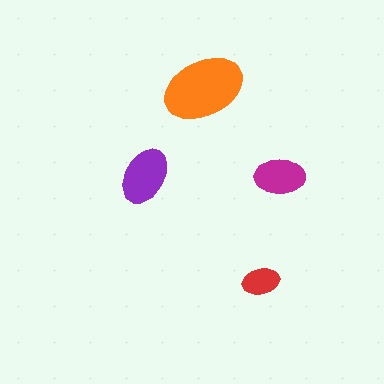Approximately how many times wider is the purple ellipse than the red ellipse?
About 1.5 times wider.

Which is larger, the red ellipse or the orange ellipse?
The orange one.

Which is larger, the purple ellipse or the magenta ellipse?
The purple one.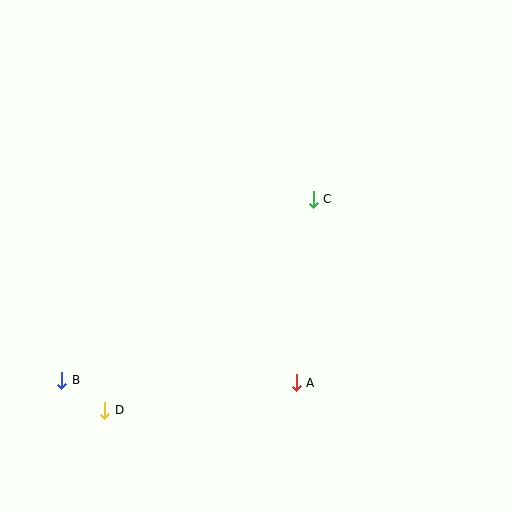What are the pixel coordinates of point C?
Point C is at (313, 199).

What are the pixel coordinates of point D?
Point D is at (105, 410).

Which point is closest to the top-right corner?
Point C is closest to the top-right corner.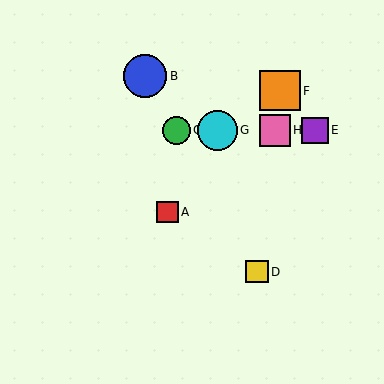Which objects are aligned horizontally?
Objects C, E, G, H are aligned horizontally.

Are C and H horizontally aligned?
Yes, both are at y≈130.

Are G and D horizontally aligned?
No, G is at y≈130 and D is at y≈272.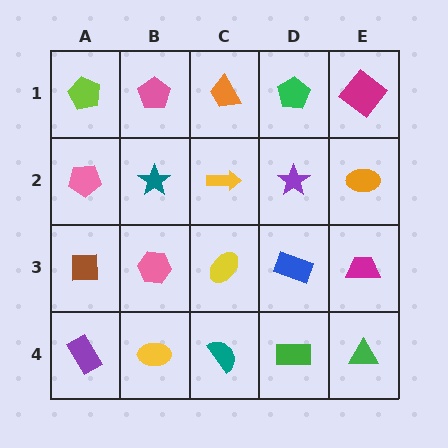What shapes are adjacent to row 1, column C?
A yellow arrow (row 2, column C), a pink pentagon (row 1, column B), a green pentagon (row 1, column D).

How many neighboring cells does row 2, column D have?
4.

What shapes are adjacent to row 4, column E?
A magenta trapezoid (row 3, column E), a green rectangle (row 4, column D).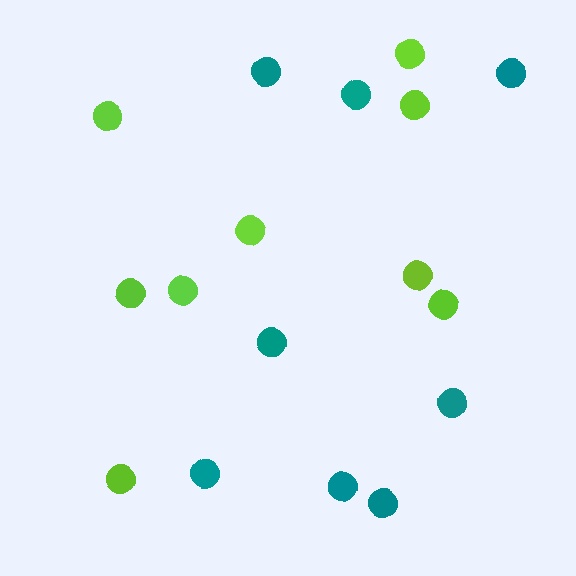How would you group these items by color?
There are 2 groups: one group of teal circles (8) and one group of lime circles (9).